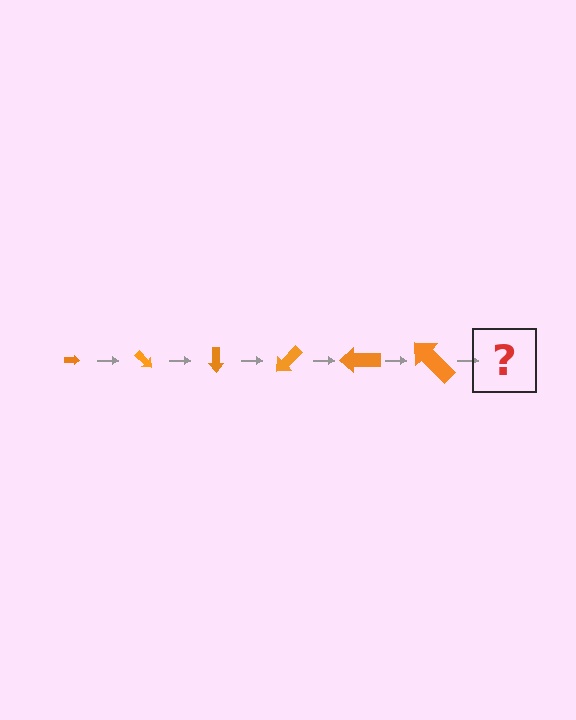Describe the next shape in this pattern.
It should be an arrow, larger than the previous one and rotated 270 degrees from the start.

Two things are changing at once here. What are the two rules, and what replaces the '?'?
The two rules are that the arrow grows larger each step and it rotates 45 degrees each step. The '?' should be an arrow, larger than the previous one and rotated 270 degrees from the start.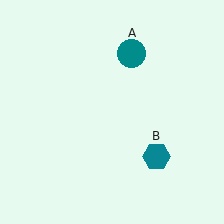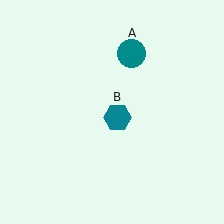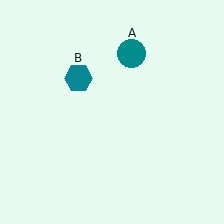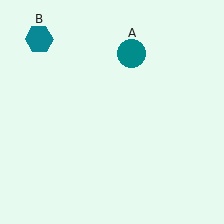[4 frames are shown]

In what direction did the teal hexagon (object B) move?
The teal hexagon (object B) moved up and to the left.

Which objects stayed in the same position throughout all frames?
Teal circle (object A) remained stationary.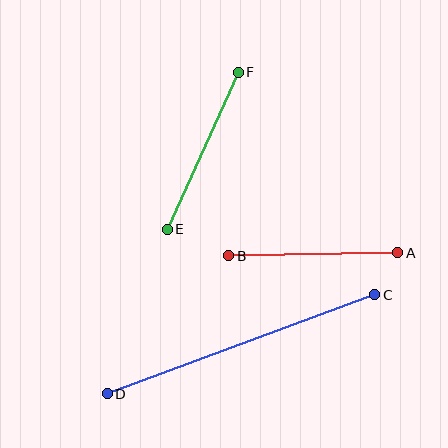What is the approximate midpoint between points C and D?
The midpoint is at approximately (241, 344) pixels.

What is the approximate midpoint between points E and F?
The midpoint is at approximately (203, 151) pixels.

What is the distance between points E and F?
The distance is approximately 172 pixels.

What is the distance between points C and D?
The distance is approximately 285 pixels.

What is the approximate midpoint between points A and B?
The midpoint is at approximately (313, 254) pixels.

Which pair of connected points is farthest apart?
Points C and D are farthest apart.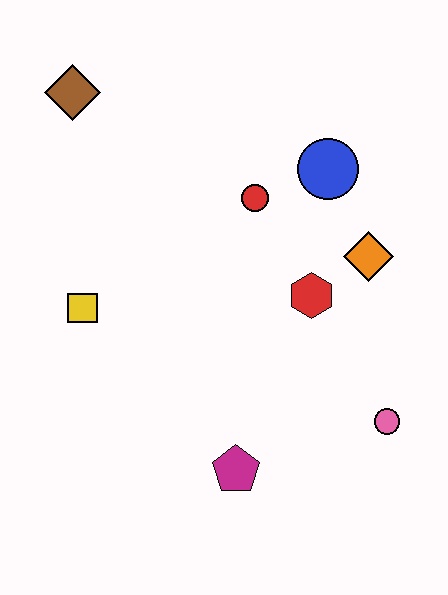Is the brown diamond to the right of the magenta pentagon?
No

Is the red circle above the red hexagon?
Yes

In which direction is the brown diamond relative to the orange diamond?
The brown diamond is to the left of the orange diamond.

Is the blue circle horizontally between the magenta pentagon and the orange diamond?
Yes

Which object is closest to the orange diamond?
The red hexagon is closest to the orange diamond.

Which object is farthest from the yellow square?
The pink circle is farthest from the yellow square.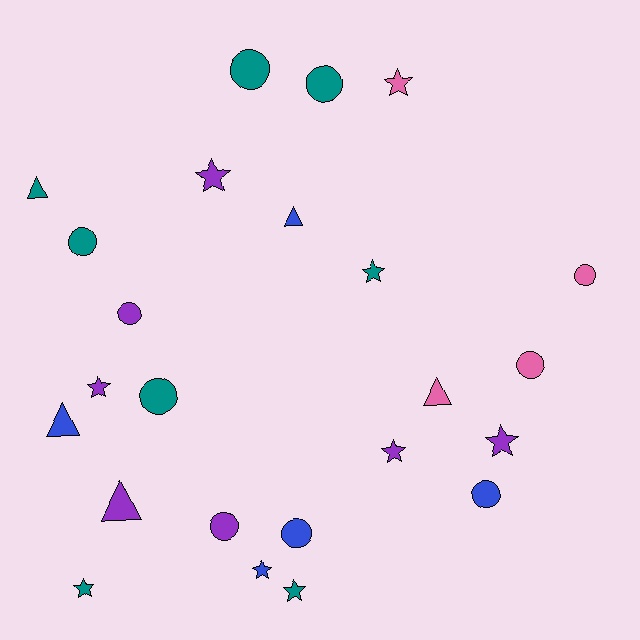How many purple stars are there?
There are 4 purple stars.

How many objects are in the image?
There are 24 objects.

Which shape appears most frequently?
Circle, with 10 objects.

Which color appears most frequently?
Teal, with 8 objects.